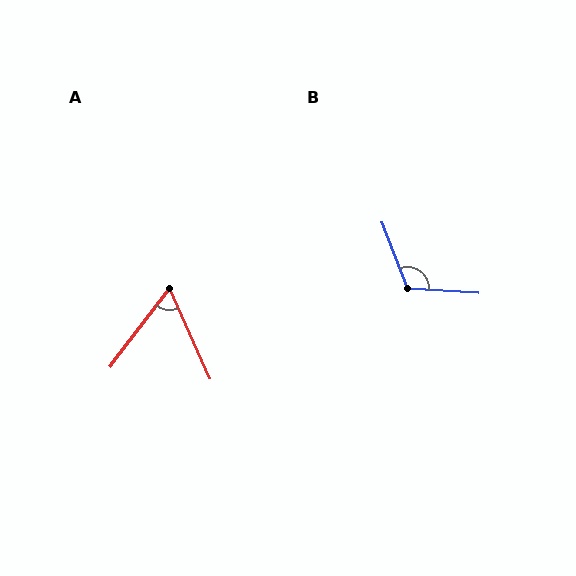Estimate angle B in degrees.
Approximately 114 degrees.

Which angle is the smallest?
A, at approximately 61 degrees.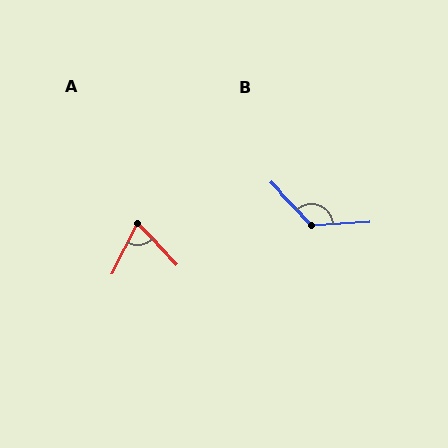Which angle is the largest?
B, at approximately 130 degrees.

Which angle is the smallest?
A, at approximately 71 degrees.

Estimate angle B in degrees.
Approximately 130 degrees.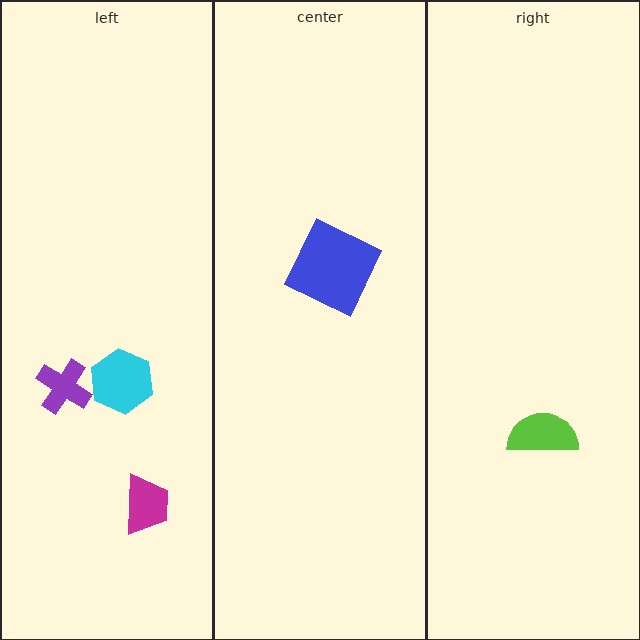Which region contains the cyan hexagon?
The left region.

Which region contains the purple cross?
The left region.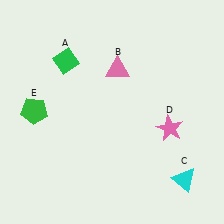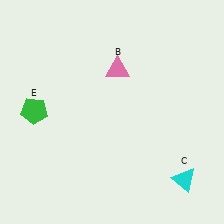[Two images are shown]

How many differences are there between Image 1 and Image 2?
There are 2 differences between the two images.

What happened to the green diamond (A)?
The green diamond (A) was removed in Image 2. It was in the top-left area of Image 1.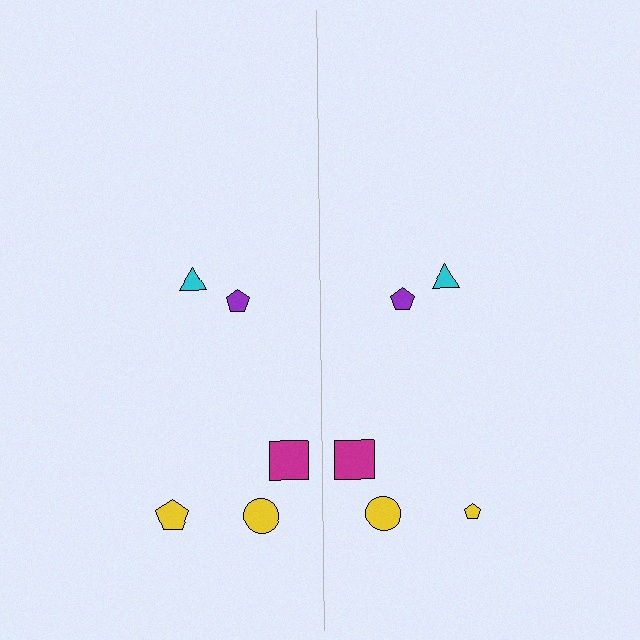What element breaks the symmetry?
The yellow pentagon on the right side has a different size than its mirror counterpart.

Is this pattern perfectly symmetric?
No, the pattern is not perfectly symmetric. The yellow pentagon on the right side has a different size than its mirror counterpart.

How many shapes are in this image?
There are 10 shapes in this image.